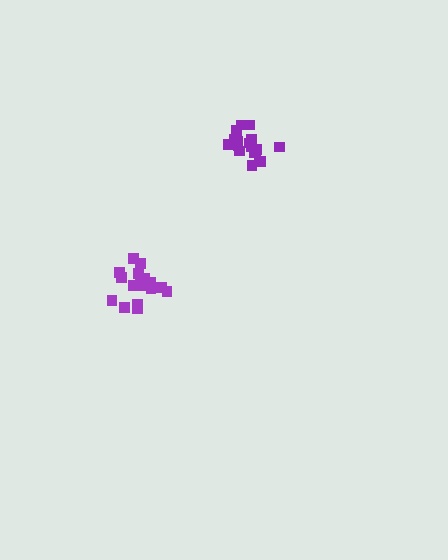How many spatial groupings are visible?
There are 2 spatial groupings.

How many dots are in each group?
Group 1: 19 dots, Group 2: 18 dots (37 total).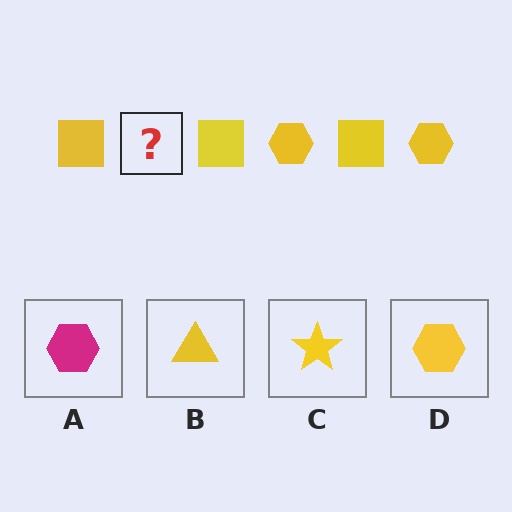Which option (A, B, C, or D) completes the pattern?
D.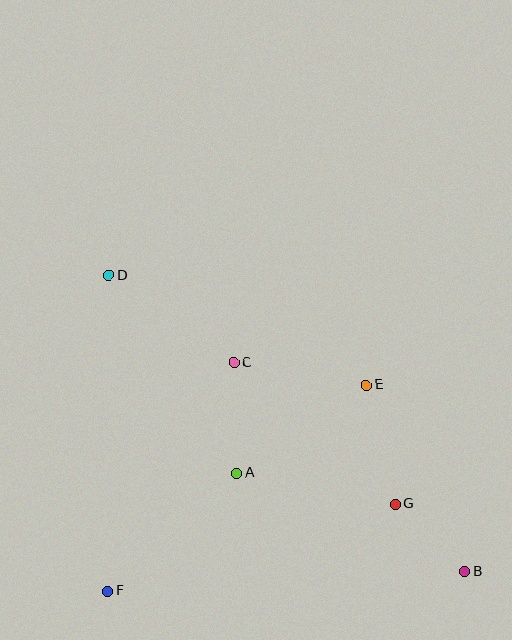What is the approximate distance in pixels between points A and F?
The distance between A and F is approximately 175 pixels.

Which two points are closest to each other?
Points B and G are closest to each other.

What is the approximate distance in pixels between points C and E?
The distance between C and E is approximately 134 pixels.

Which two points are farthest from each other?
Points B and D are farthest from each other.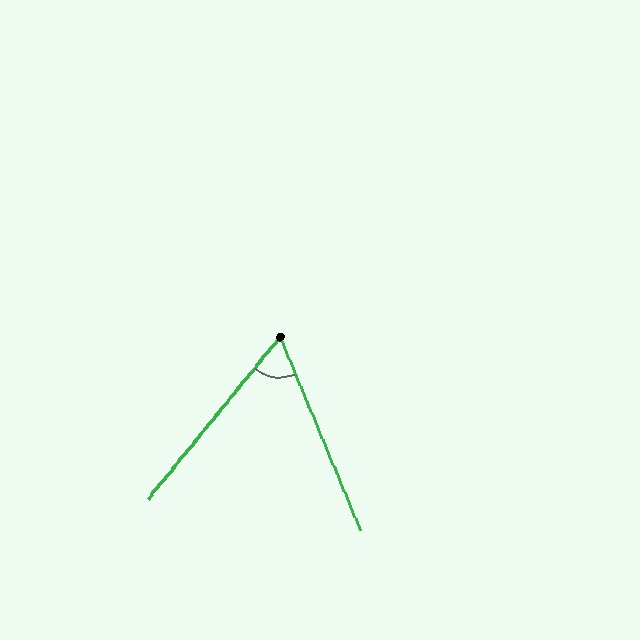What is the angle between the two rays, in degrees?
Approximately 62 degrees.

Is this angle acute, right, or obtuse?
It is acute.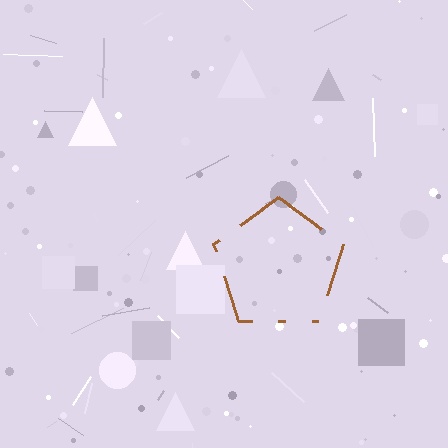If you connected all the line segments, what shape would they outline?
They would outline a pentagon.